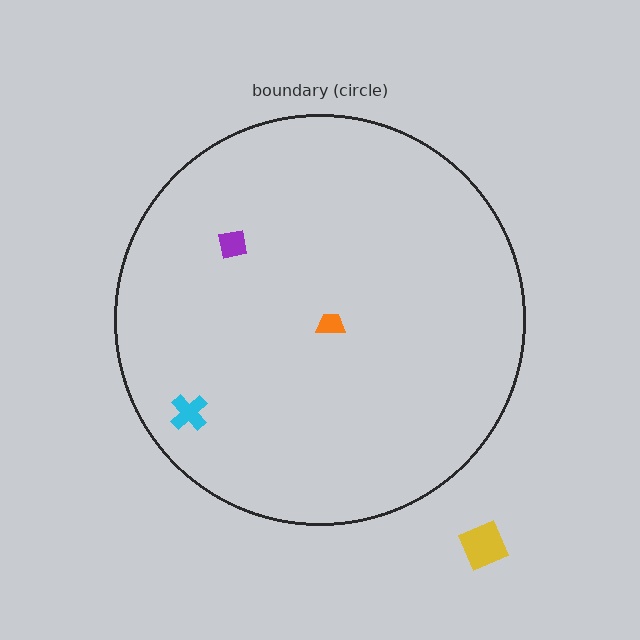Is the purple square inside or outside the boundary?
Inside.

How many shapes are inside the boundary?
3 inside, 1 outside.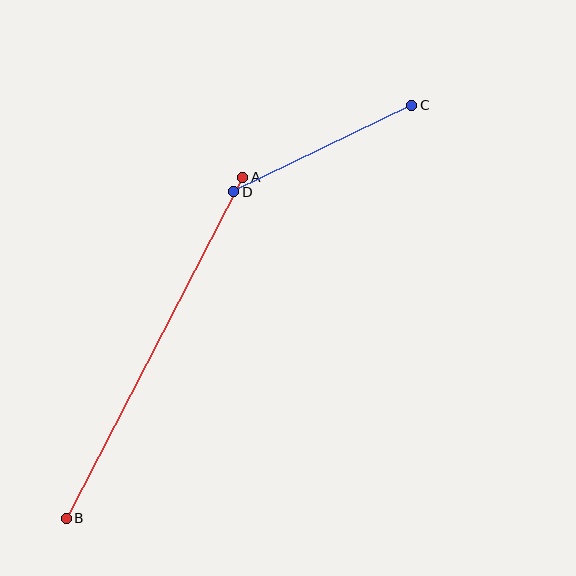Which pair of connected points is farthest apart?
Points A and B are farthest apart.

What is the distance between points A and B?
The distance is approximately 384 pixels.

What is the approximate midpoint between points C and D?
The midpoint is at approximately (323, 149) pixels.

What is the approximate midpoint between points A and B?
The midpoint is at approximately (155, 348) pixels.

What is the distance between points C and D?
The distance is approximately 198 pixels.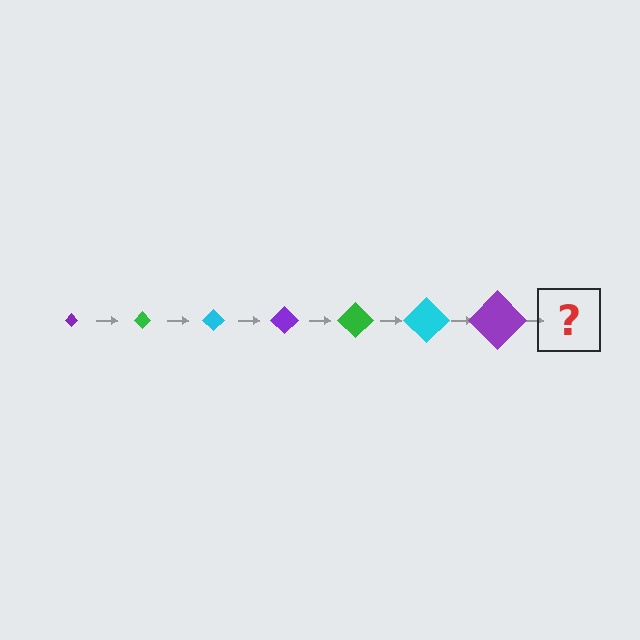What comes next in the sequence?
The next element should be a green diamond, larger than the previous one.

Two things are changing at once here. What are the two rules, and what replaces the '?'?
The two rules are that the diamond grows larger each step and the color cycles through purple, green, and cyan. The '?' should be a green diamond, larger than the previous one.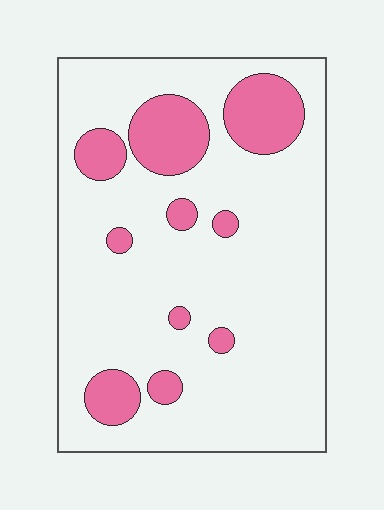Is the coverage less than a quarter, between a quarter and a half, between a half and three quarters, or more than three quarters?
Less than a quarter.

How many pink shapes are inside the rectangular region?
10.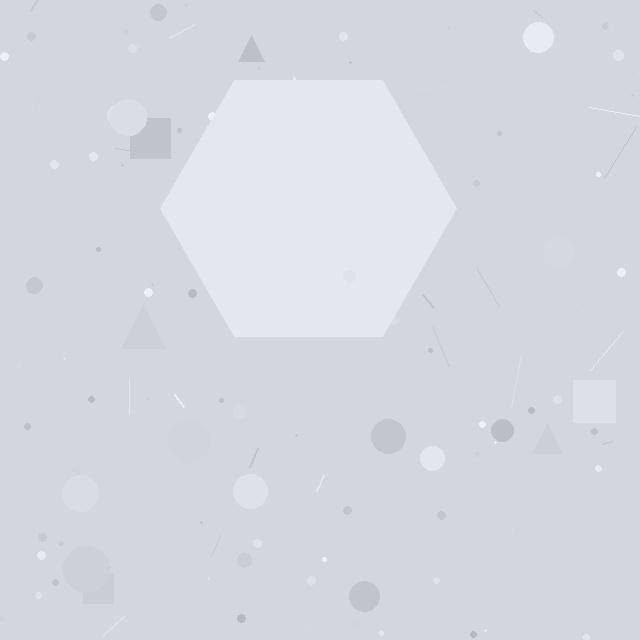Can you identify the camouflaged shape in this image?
The camouflaged shape is a hexagon.